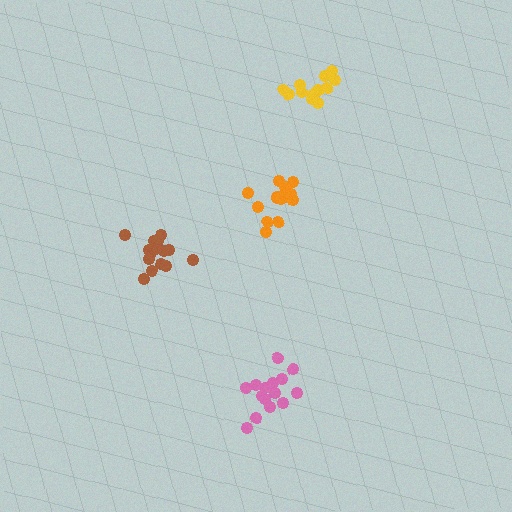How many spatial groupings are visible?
There are 4 spatial groupings.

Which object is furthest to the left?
The brown cluster is leftmost.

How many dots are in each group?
Group 1: 12 dots, Group 2: 14 dots, Group 3: 15 dots, Group 4: 16 dots (57 total).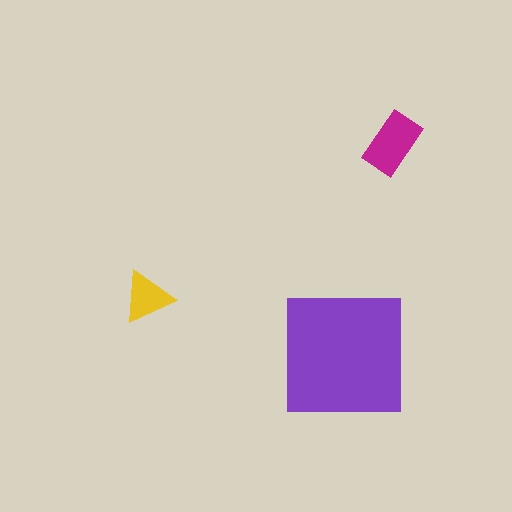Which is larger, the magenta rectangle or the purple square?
The purple square.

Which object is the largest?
The purple square.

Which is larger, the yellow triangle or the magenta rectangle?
The magenta rectangle.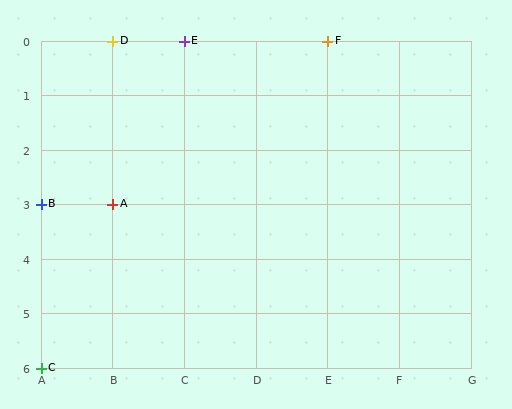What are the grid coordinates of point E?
Point E is at grid coordinates (C, 0).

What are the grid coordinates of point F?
Point F is at grid coordinates (E, 0).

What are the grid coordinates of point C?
Point C is at grid coordinates (A, 6).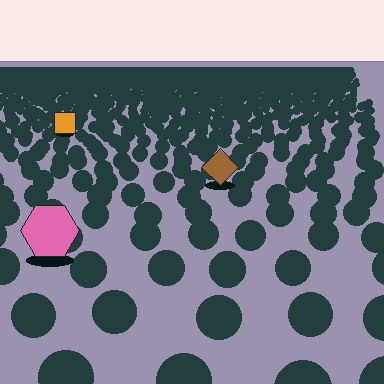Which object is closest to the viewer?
The pink hexagon is closest. The texture marks near it are larger and more spread out.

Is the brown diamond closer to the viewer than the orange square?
Yes. The brown diamond is closer — you can tell from the texture gradient: the ground texture is coarser near it.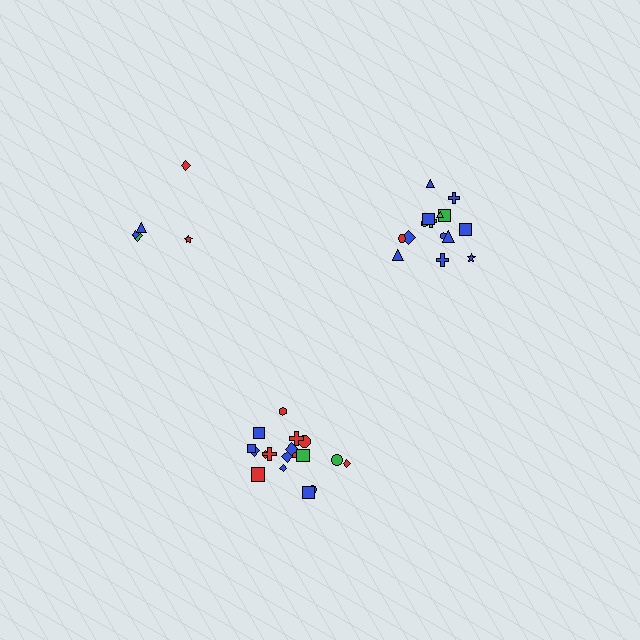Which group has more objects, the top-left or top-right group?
The top-right group.